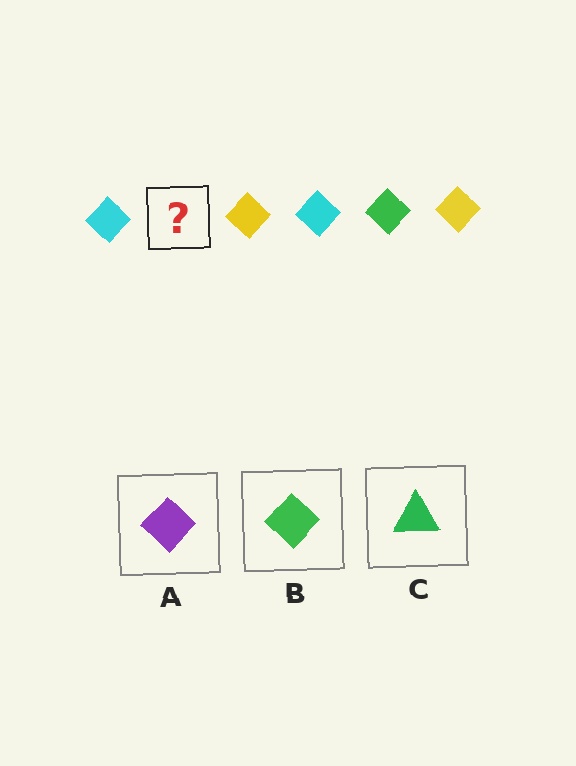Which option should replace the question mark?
Option B.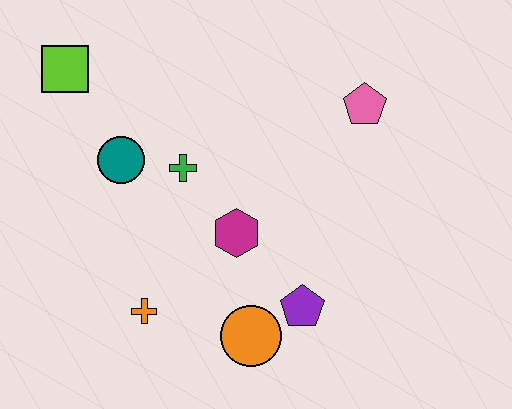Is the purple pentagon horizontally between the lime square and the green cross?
No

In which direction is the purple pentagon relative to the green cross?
The purple pentagon is below the green cross.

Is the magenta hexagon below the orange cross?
No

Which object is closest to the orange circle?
The purple pentagon is closest to the orange circle.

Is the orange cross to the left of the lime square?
No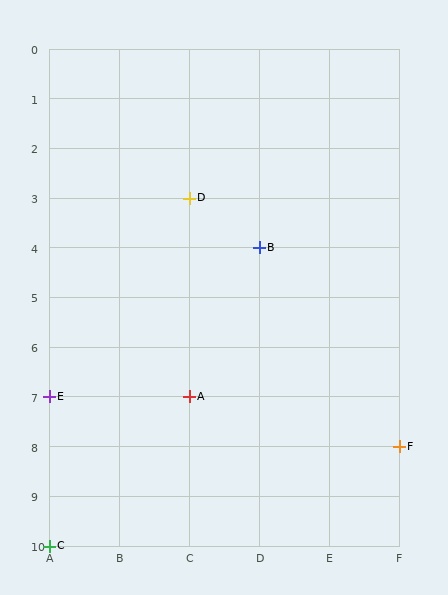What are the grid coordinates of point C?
Point C is at grid coordinates (A, 10).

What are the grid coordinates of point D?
Point D is at grid coordinates (C, 3).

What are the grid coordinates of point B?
Point B is at grid coordinates (D, 4).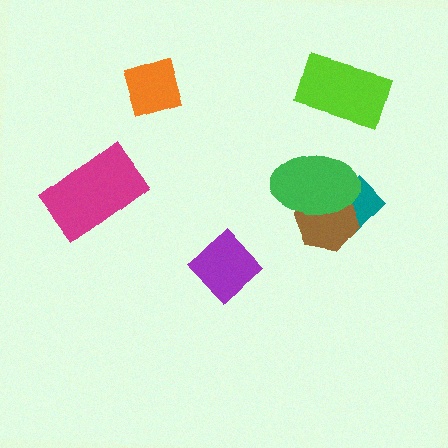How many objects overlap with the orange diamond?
0 objects overlap with the orange diamond.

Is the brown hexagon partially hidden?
Yes, it is partially covered by another shape.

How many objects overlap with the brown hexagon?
2 objects overlap with the brown hexagon.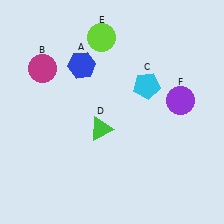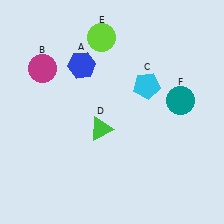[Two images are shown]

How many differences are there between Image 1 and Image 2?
There is 1 difference between the two images.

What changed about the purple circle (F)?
In Image 1, F is purple. In Image 2, it changed to teal.